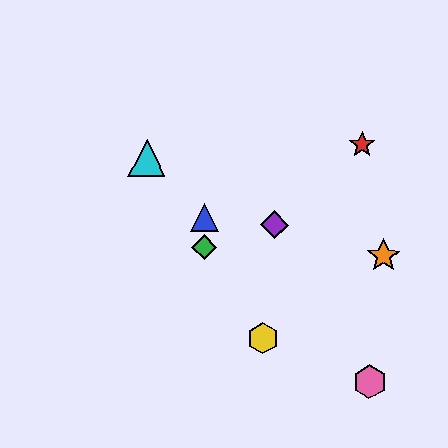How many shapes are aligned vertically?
2 shapes (the blue triangle, the green diamond) are aligned vertically.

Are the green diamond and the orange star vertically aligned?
No, the green diamond is at x≈204 and the orange star is at x≈383.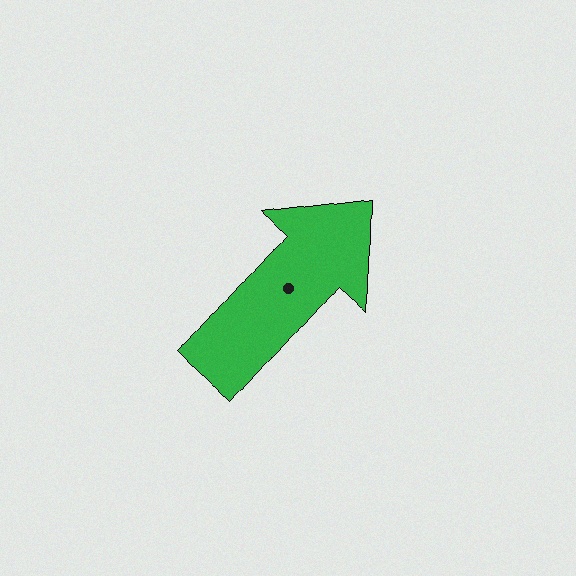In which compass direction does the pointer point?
Northeast.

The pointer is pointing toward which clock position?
Roughly 1 o'clock.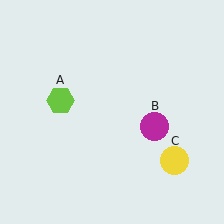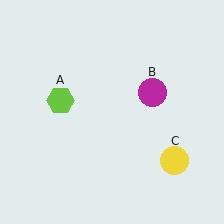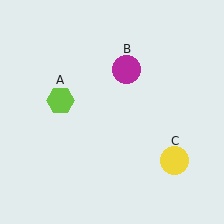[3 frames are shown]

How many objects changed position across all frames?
1 object changed position: magenta circle (object B).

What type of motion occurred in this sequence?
The magenta circle (object B) rotated counterclockwise around the center of the scene.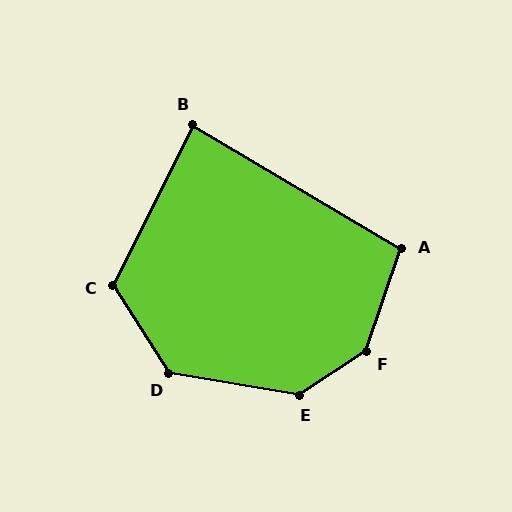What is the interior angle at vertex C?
Approximately 121 degrees (obtuse).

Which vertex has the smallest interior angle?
B, at approximately 86 degrees.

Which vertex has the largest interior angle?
F, at approximately 142 degrees.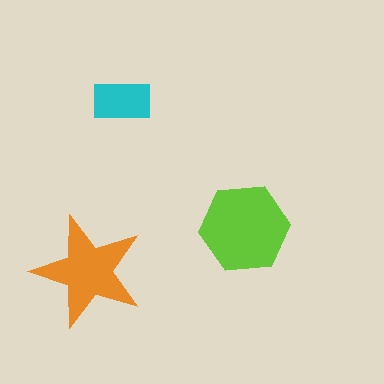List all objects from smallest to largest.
The cyan rectangle, the orange star, the lime hexagon.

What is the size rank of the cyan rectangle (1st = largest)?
3rd.